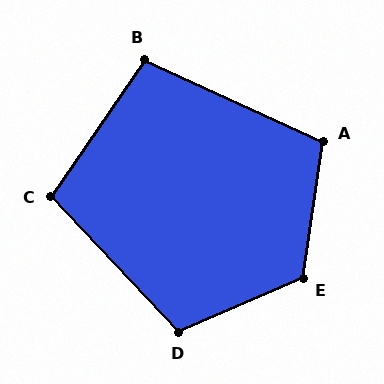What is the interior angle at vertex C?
Approximately 102 degrees (obtuse).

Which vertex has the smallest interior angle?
B, at approximately 99 degrees.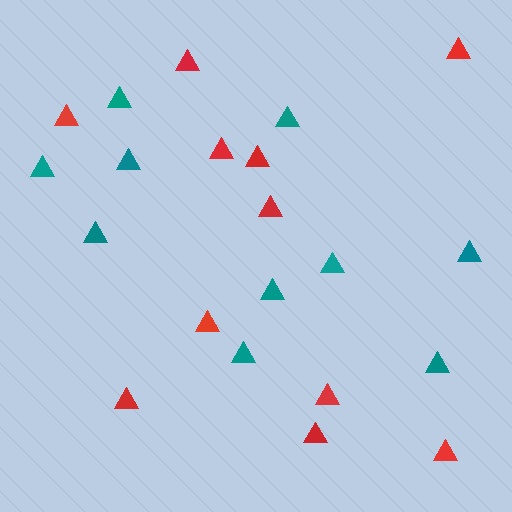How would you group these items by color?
There are 2 groups: one group of red triangles (11) and one group of teal triangles (10).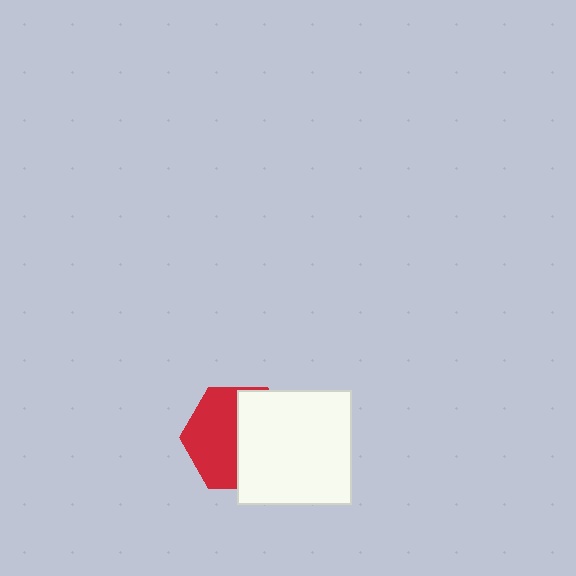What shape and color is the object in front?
The object in front is a white square.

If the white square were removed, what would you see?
You would see the complete red hexagon.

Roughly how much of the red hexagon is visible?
About half of it is visible (roughly 50%).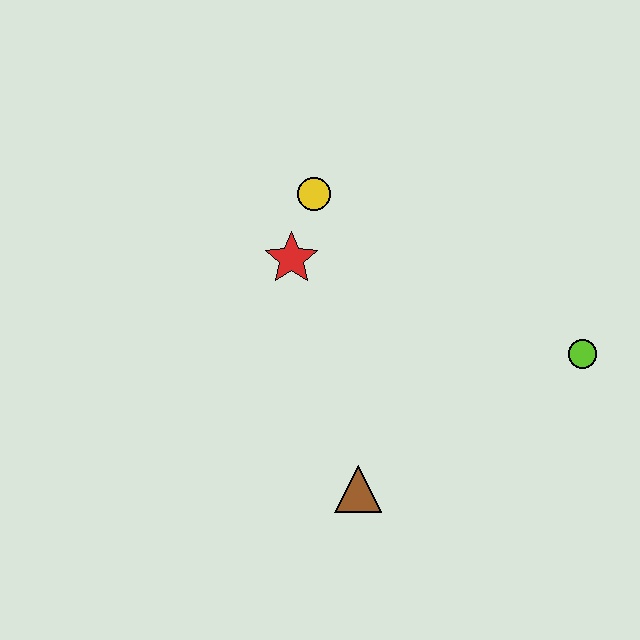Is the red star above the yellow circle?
No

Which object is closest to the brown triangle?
The red star is closest to the brown triangle.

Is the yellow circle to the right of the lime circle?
No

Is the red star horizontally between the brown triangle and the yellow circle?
No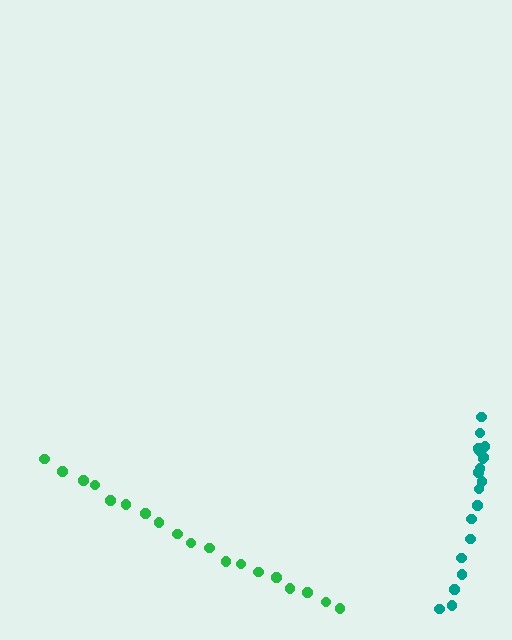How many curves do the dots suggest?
There are 2 distinct paths.